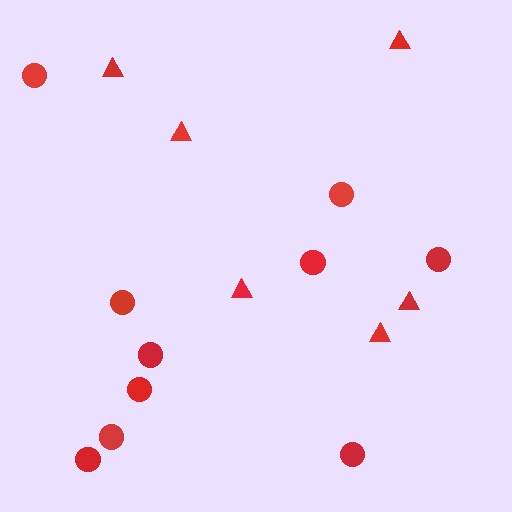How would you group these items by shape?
There are 2 groups: one group of triangles (6) and one group of circles (10).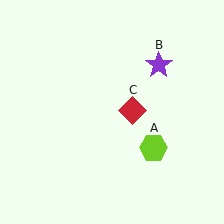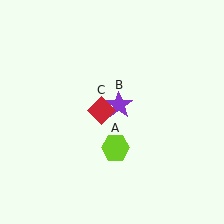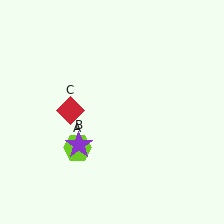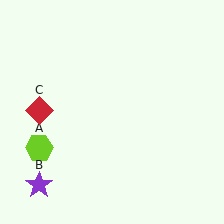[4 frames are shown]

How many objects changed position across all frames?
3 objects changed position: lime hexagon (object A), purple star (object B), red diamond (object C).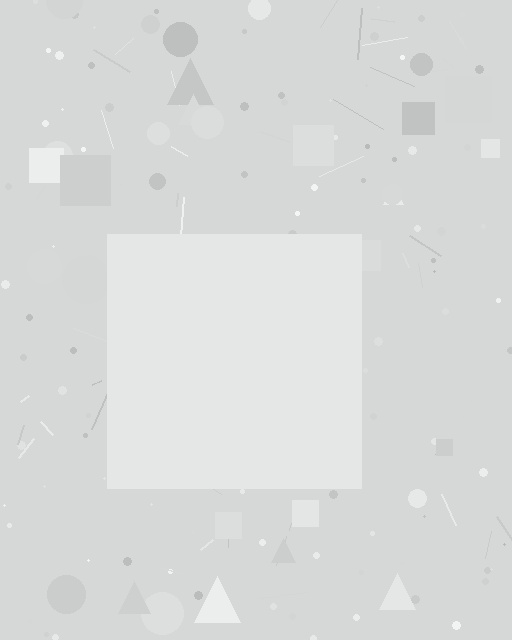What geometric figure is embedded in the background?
A square is embedded in the background.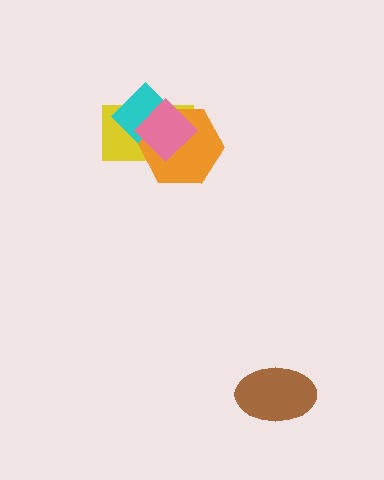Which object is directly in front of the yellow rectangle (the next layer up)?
The cyan diamond is directly in front of the yellow rectangle.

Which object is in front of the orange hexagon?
The pink diamond is in front of the orange hexagon.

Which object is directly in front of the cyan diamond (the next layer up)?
The orange hexagon is directly in front of the cyan diamond.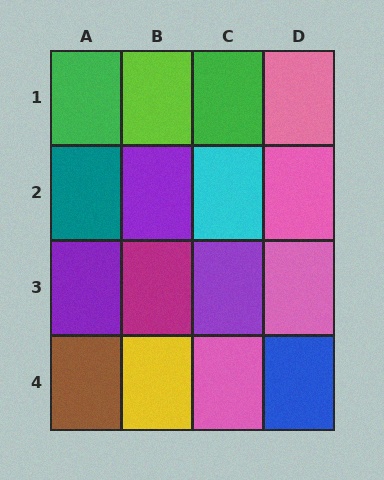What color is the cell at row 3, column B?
Magenta.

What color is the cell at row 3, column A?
Purple.